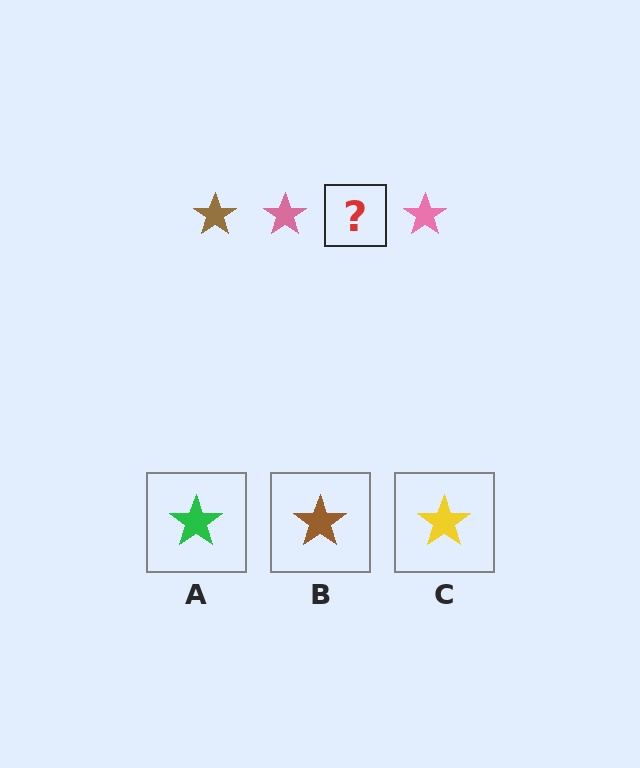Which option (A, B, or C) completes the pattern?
B.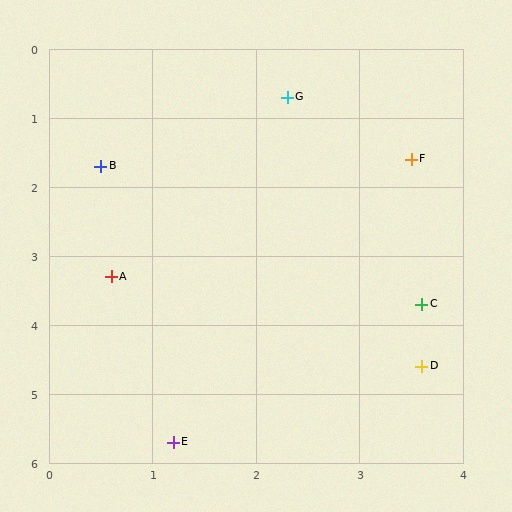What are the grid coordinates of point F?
Point F is at approximately (3.5, 1.6).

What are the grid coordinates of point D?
Point D is at approximately (3.6, 4.6).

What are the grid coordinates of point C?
Point C is at approximately (3.6, 3.7).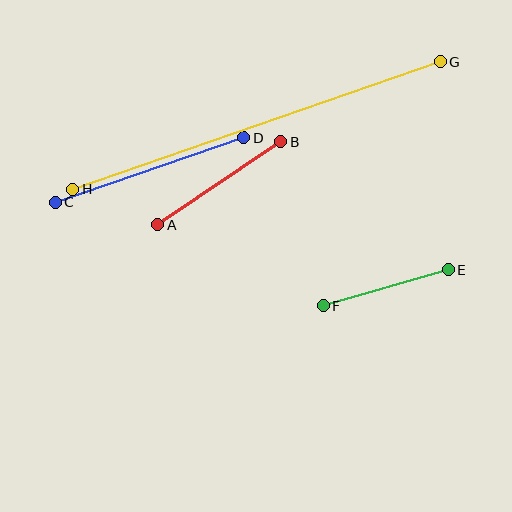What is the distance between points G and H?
The distance is approximately 389 pixels.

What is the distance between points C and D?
The distance is approximately 199 pixels.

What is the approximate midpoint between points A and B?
The midpoint is at approximately (219, 183) pixels.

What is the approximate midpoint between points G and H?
The midpoint is at approximately (256, 126) pixels.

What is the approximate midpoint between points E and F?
The midpoint is at approximately (386, 288) pixels.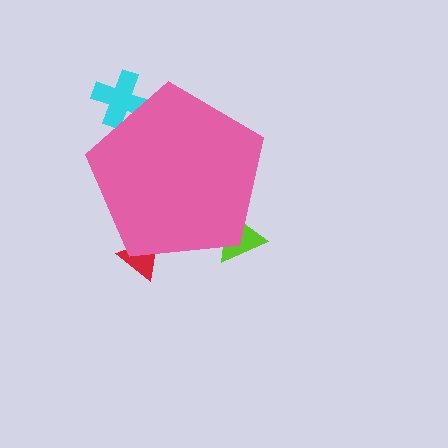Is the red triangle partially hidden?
Yes, the red triangle is partially hidden behind the pink pentagon.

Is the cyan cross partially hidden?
Yes, the cyan cross is partially hidden behind the pink pentagon.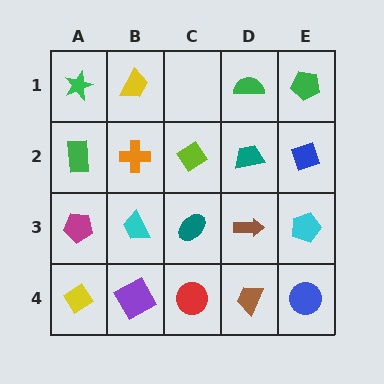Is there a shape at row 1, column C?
No, that cell is empty.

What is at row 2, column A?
A green rectangle.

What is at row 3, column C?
A teal ellipse.